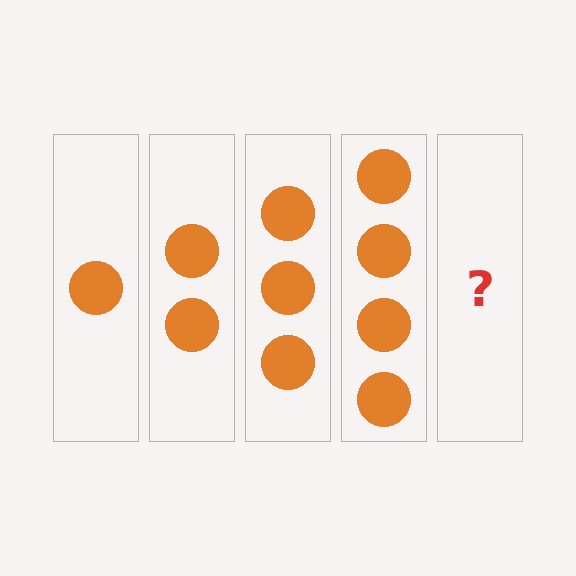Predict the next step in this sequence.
The next step is 5 circles.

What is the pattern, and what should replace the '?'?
The pattern is that each step adds one more circle. The '?' should be 5 circles.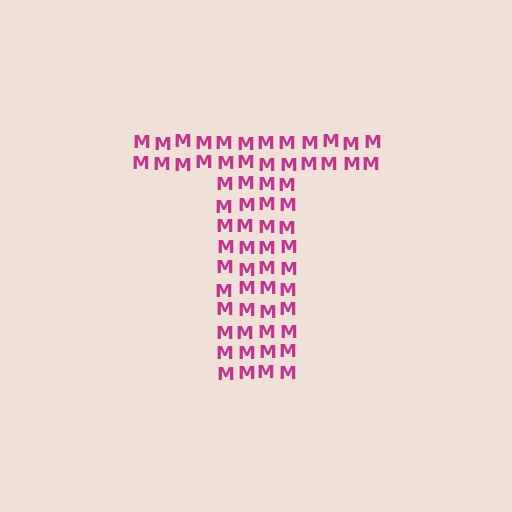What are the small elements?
The small elements are letter M's.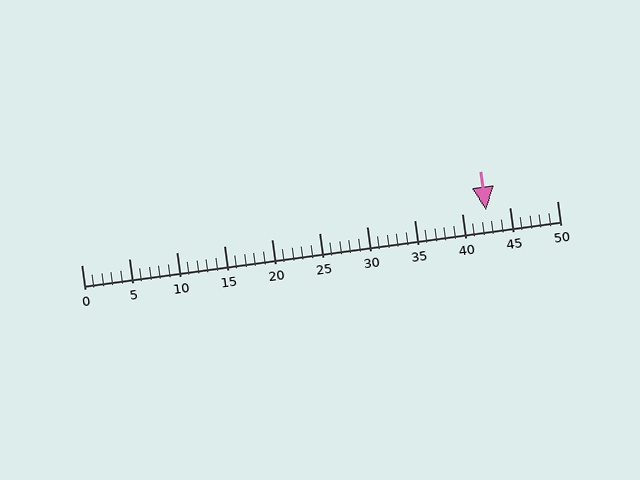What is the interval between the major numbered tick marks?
The major tick marks are spaced 5 units apart.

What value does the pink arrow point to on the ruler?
The pink arrow points to approximately 42.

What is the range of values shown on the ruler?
The ruler shows values from 0 to 50.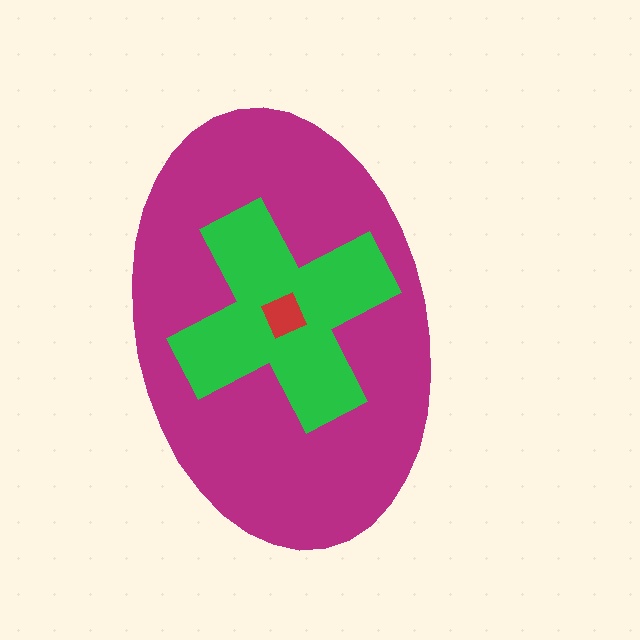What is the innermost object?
The red square.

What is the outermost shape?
The magenta ellipse.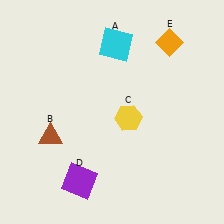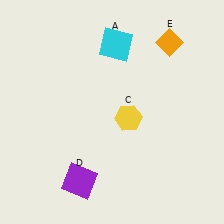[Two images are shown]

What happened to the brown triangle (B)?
The brown triangle (B) was removed in Image 2. It was in the bottom-left area of Image 1.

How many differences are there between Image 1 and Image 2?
There is 1 difference between the two images.